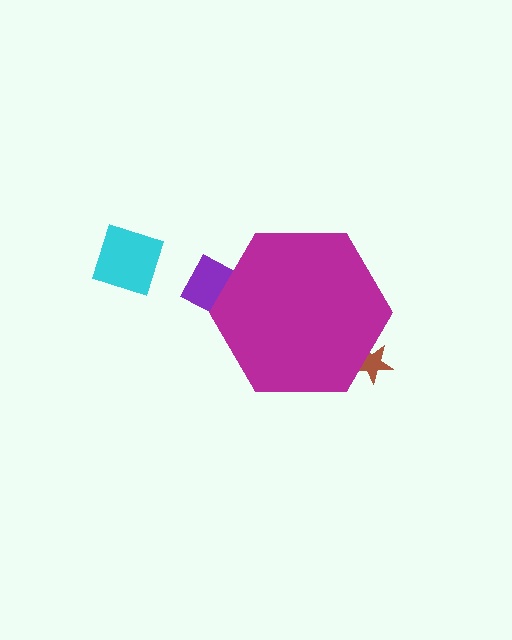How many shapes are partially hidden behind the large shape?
2 shapes are partially hidden.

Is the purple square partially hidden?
Yes, the purple square is partially hidden behind the magenta hexagon.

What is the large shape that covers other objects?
A magenta hexagon.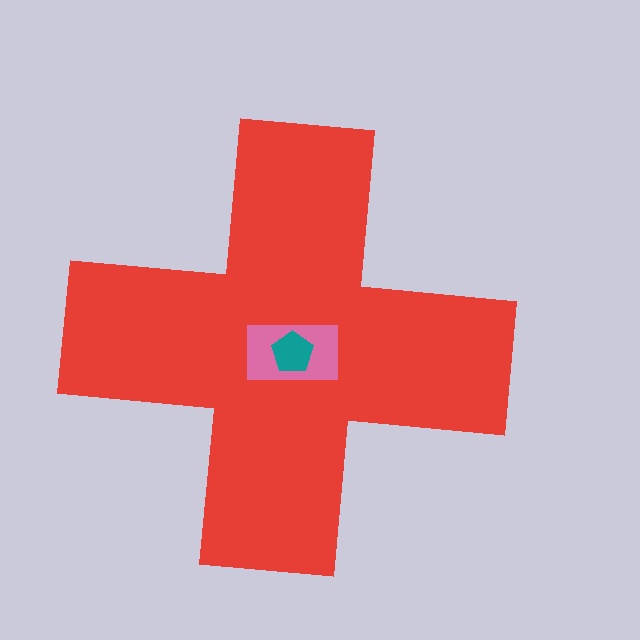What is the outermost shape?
The red cross.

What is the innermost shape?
The teal pentagon.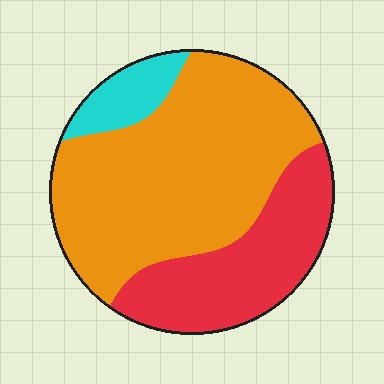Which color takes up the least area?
Cyan, at roughly 10%.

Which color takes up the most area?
Orange, at roughly 60%.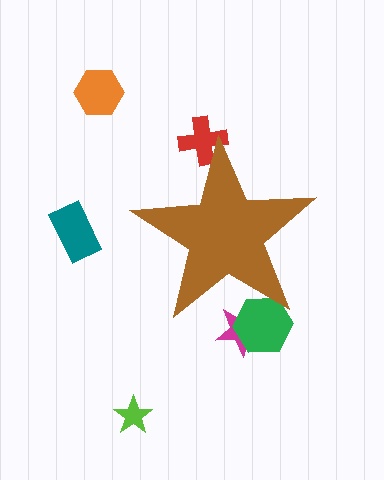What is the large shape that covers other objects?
A brown star.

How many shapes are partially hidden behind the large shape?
3 shapes are partially hidden.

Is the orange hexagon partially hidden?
No, the orange hexagon is fully visible.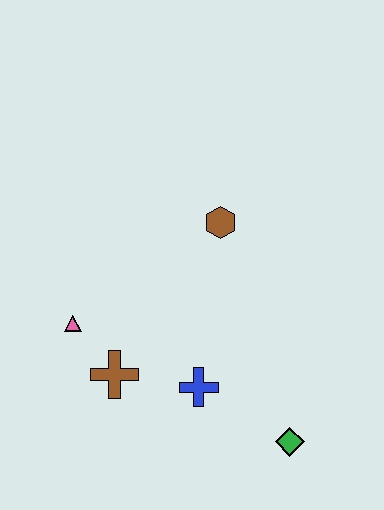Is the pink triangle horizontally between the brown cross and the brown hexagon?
No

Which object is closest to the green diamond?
The blue cross is closest to the green diamond.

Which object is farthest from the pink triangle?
The green diamond is farthest from the pink triangle.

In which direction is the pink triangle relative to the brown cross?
The pink triangle is above the brown cross.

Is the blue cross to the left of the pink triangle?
No